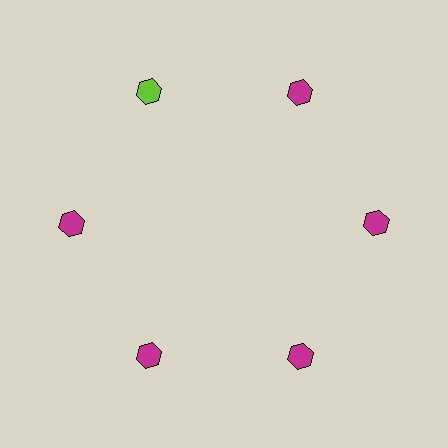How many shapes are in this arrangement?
There are 6 shapes arranged in a ring pattern.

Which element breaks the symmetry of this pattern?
The lime hexagon at roughly the 11 o'clock position breaks the symmetry. All other shapes are magenta hexagons.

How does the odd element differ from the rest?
It has a different color: lime instead of magenta.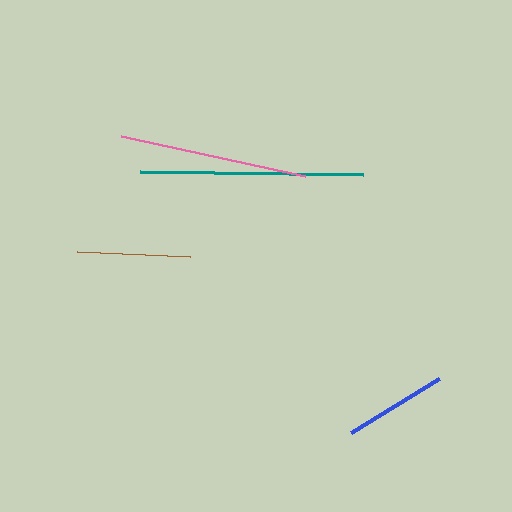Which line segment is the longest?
The teal line is the longest at approximately 223 pixels.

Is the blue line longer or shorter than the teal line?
The teal line is longer than the blue line.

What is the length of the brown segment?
The brown segment is approximately 114 pixels long.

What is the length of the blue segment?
The blue segment is approximately 103 pixels long.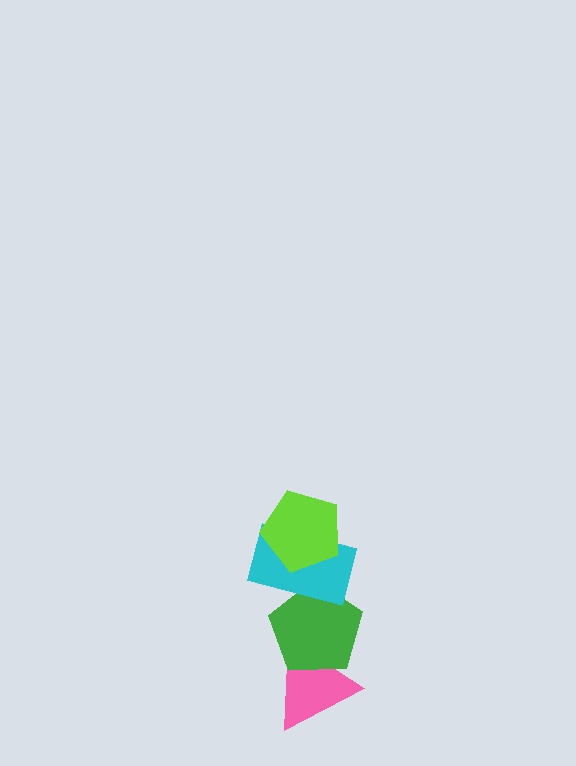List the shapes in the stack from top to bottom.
From top to bottom: the lime pentagon, the cyan rectangle, the green pentagon, the pink triangle.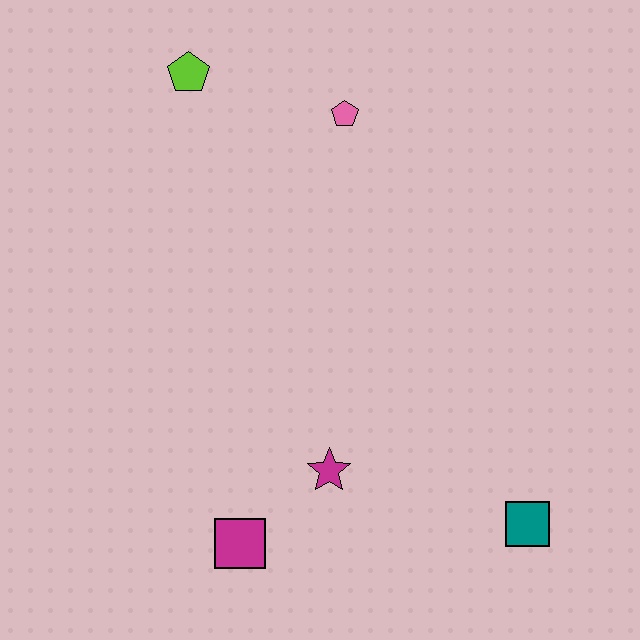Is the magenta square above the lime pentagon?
No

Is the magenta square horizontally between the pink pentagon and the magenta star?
No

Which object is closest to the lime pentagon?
The pink pentagon is closest to the lime pentagon.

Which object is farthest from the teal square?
The lime pentagon is farthest from the teal square.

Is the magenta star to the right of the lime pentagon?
Yes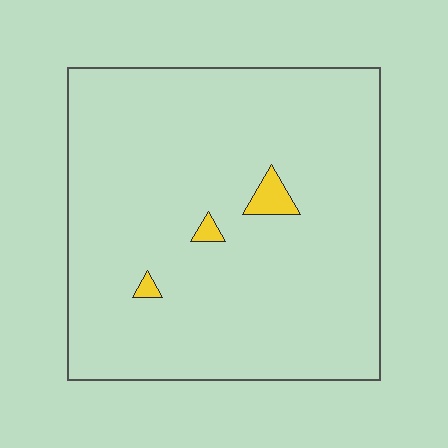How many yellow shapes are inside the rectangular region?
3.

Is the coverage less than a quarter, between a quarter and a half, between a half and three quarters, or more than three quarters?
Less than a quarter.